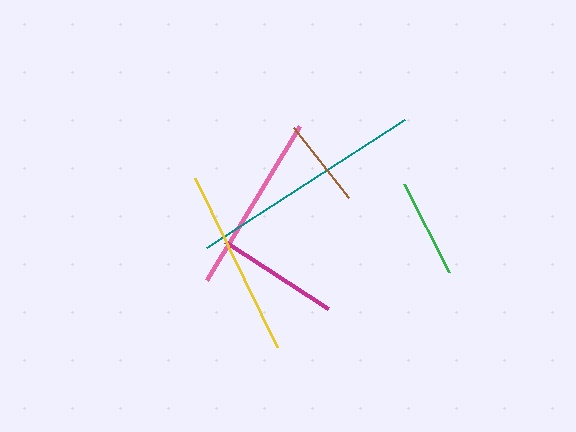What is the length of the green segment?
The green segment is approximately 98 pixels long.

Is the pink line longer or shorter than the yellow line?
The yellow line is longer than the pink line.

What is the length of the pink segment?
The pink segment is approximately 180 pixels long.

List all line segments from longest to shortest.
From longest to shortest: teal, yellow, pink, magenta, green, brown.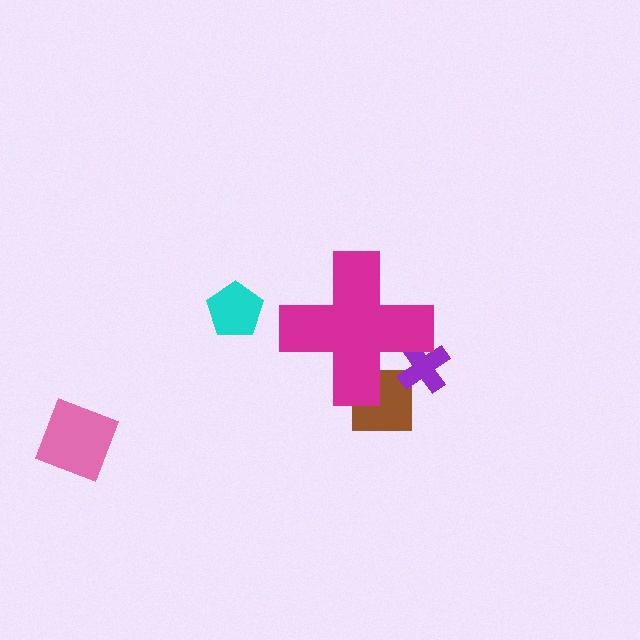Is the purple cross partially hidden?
Yes, the purple cross is partially hidden behind the magenta cross.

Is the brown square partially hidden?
Yes, the brown square is partially hidden behind the magenta cross.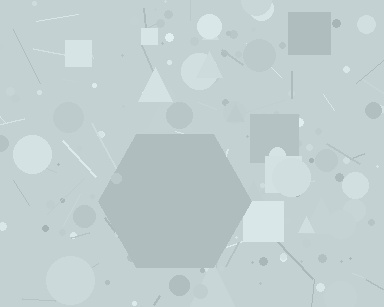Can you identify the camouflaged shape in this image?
The camouflaged shape is a hexagon.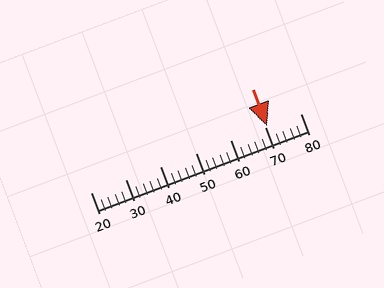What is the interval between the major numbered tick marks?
The major tick marks are spaced 10 units apart.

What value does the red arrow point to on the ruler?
The red arrow points to approximately 70.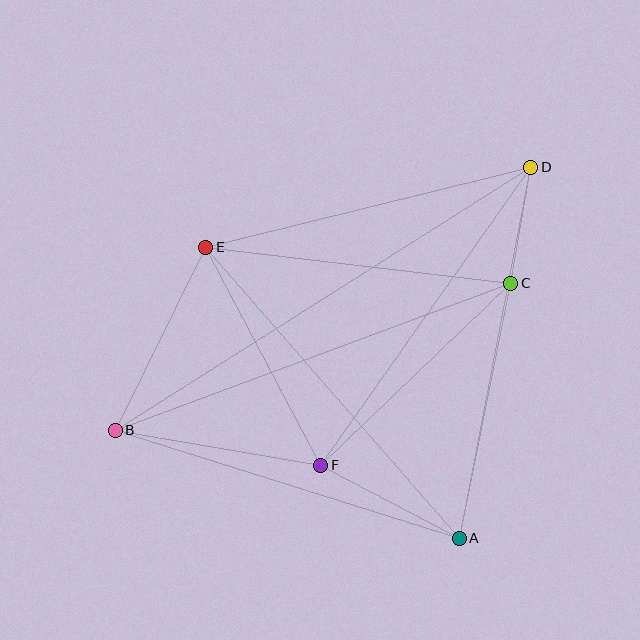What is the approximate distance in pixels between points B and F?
The distance between B and F is approximately 208 pixels.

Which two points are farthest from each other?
Points B and D are farthest from each other.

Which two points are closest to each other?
Points C and D are closest to each other.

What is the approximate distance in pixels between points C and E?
The distance between C and E is approximately 307 pixels.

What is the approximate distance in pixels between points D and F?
The distance between D and F is approximately 365 pixels.